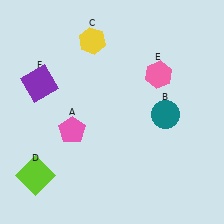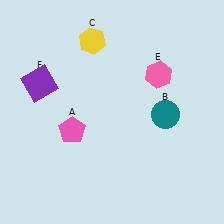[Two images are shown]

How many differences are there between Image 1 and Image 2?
There is 1 difference between the two images.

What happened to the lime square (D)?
The lime square (D) was removed in Image 2. It was in the bottom-left area of Image 1.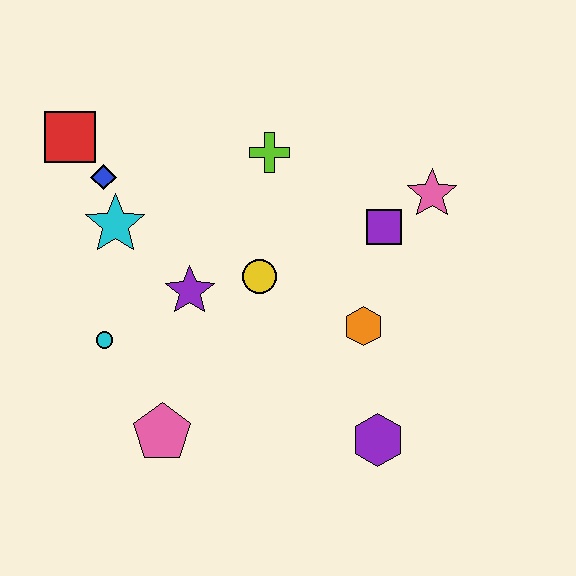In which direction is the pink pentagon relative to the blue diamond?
The pink pentagon is below the blue diamond.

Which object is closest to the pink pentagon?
The cyan circle is closest to the pink pentagon.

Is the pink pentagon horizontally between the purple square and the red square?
Yes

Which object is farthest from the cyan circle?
The pink star is farthest from the cyan circle.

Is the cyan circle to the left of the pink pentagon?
Yes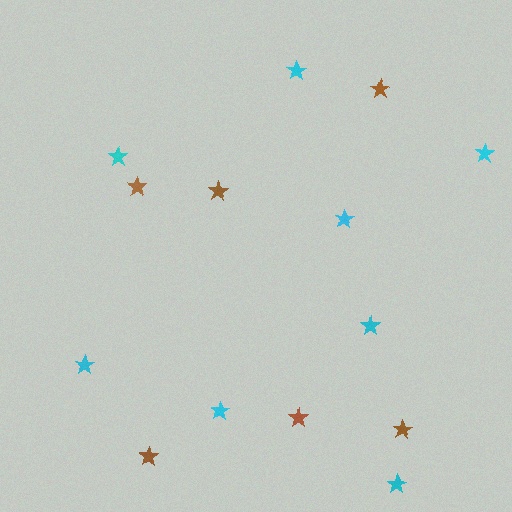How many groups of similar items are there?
There are 2 groups: one group of brown stars (6) and one group of cyan stars (8).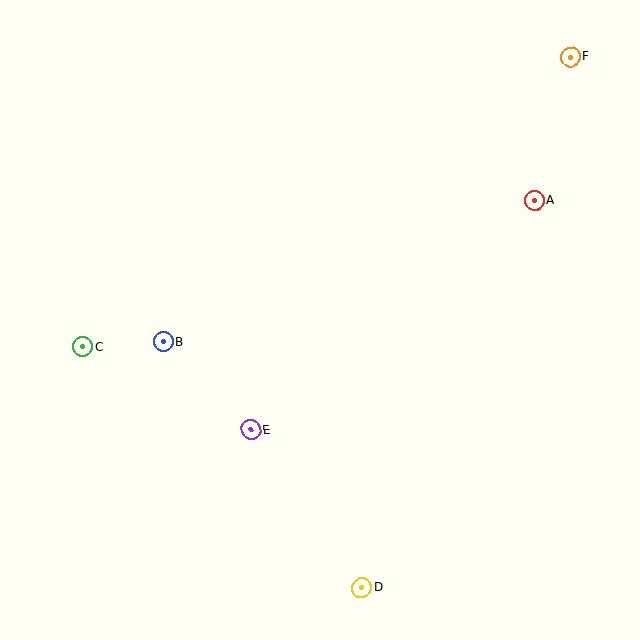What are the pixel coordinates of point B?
Point B is at (163, 342).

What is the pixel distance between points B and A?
The distance between B and A is 397 pixels.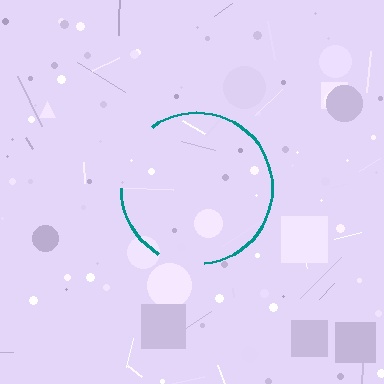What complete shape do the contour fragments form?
The contour fragments form a circle.